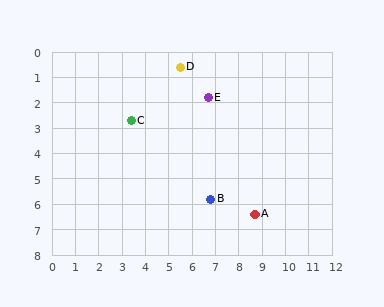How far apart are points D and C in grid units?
Points D and C are about 3.0 grid units apart.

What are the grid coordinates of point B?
Point B is at approximately (6.8, 5.8).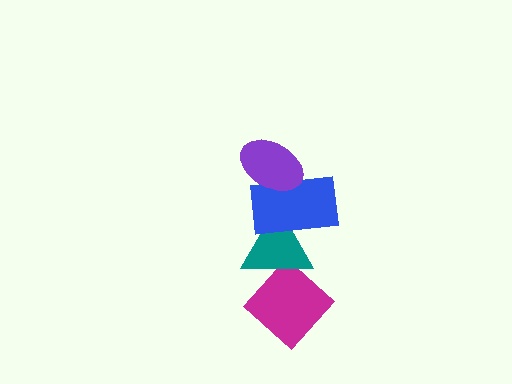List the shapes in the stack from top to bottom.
From top to bottom: the purple ellipse, the blue rectangle, the teal triangle, the magenta diamond.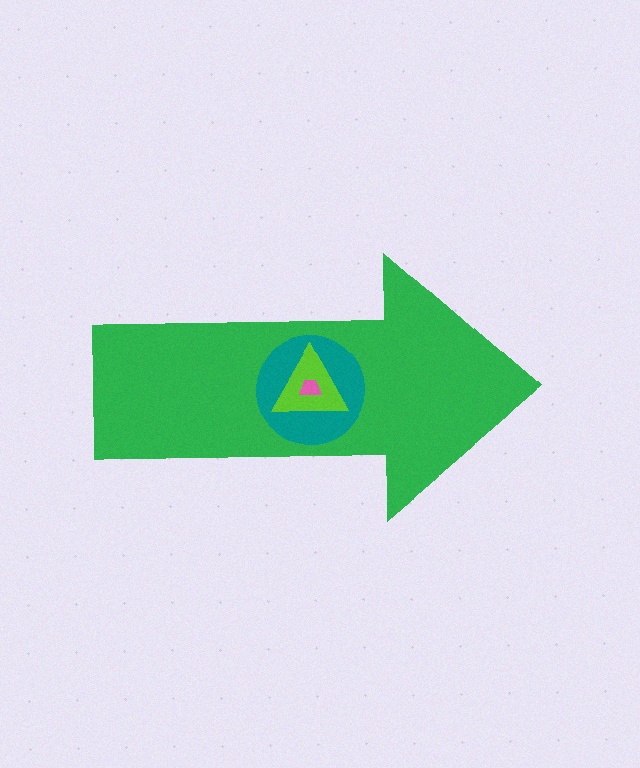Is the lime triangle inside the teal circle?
Yes.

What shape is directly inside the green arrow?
The teal circle.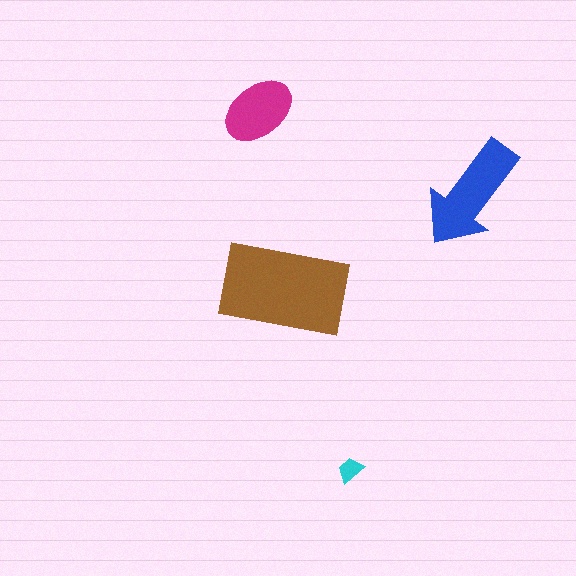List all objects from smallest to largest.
The cyan trapezoid, the magenta ellipse, the blue arrow, the brown rectangle.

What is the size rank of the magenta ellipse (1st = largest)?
3rd.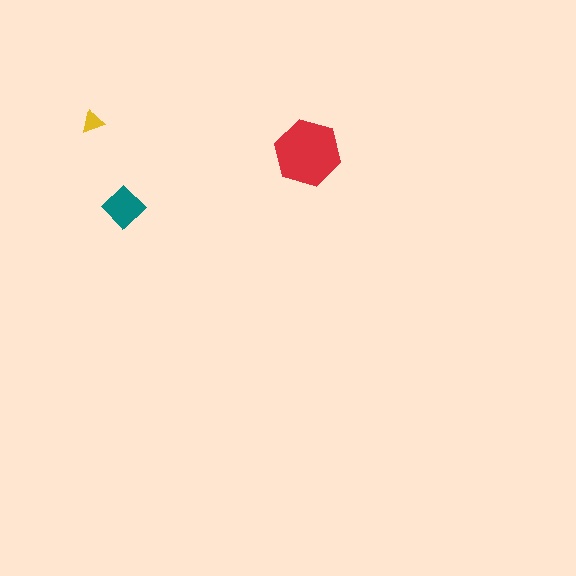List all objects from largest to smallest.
The red hexagon, the teal diamond, the yellow triangle.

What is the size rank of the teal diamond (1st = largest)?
2nd.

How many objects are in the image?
There are 3 objects in the image.